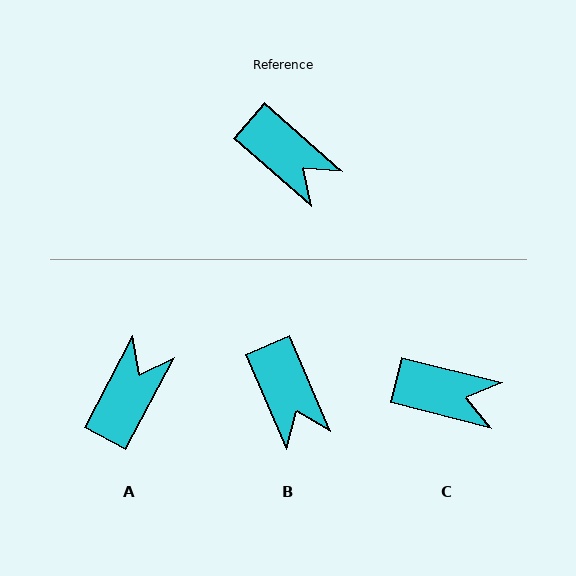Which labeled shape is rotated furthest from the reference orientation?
A, about 103 degrees away.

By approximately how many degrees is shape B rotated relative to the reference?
Approximately 26 degrees clockwise.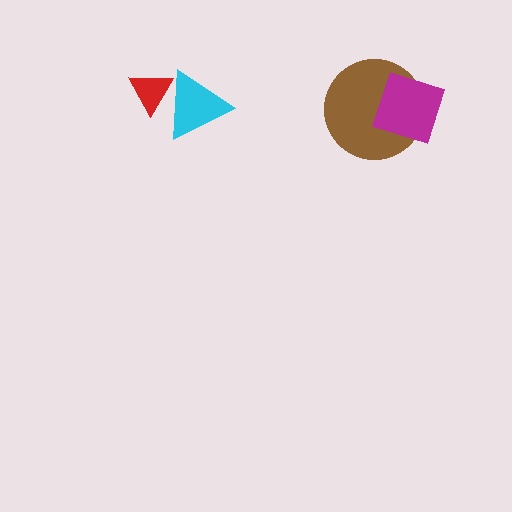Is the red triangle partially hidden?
Yes, it is partially covered by another shape.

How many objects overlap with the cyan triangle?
1 object overlaps with the cyan triangle.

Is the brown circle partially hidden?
Yes, it is partially covered by another shape.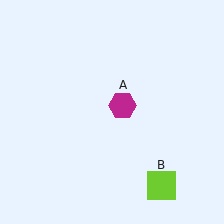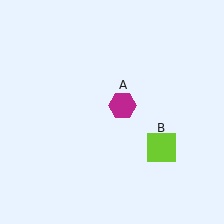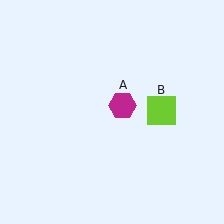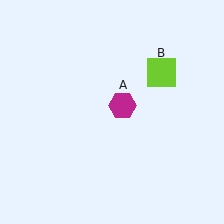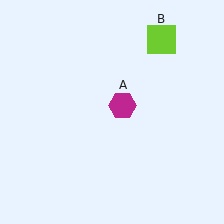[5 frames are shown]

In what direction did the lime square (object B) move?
The lime square (object B) moved up.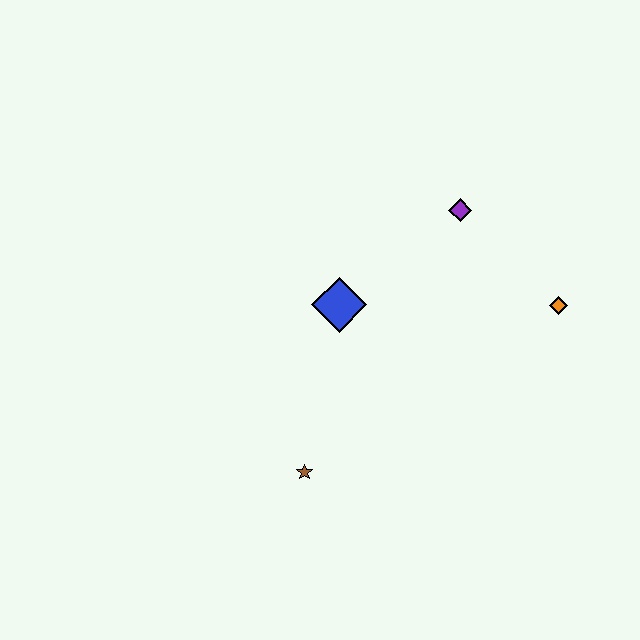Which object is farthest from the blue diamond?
The orange diamond is farthest from the blue diamond.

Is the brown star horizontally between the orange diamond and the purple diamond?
No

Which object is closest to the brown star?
The blue diamond is closest to the brown star.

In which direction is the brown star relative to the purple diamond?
The brown star is below the purple diamond.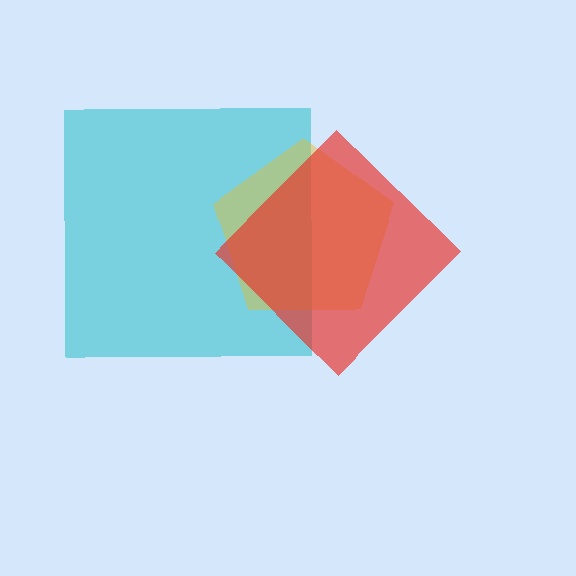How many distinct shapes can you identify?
There are 3 distinct shapes: a cyan square, a yellow pentagon, a red diamond.